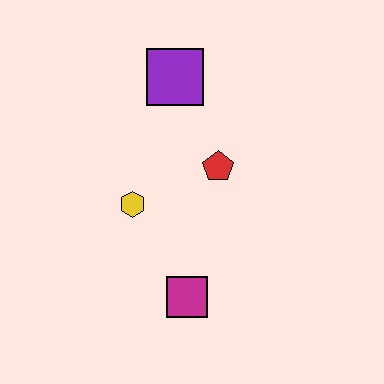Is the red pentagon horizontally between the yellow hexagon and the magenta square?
No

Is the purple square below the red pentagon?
No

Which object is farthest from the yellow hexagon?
The purple square is farthest from the yellow hexagon.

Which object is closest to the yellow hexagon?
The red pentagon is closest to the yellow hexagon.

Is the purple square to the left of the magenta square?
Yes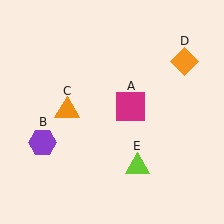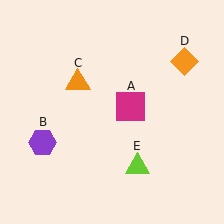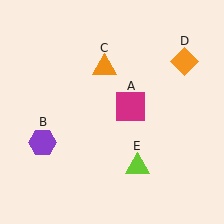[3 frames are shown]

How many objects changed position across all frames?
1 object changed position: orange triangle (object C).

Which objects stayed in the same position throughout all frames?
Magenta square (object A) and purple hexagon (object B) and orange diamond (object D) and lime triangle (object E) remained stationary.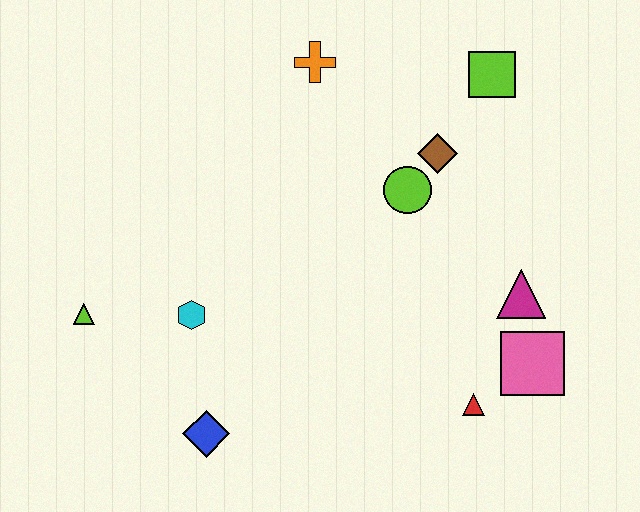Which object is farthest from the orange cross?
The blue diamond is farthest from the orange cross.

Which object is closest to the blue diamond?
The cyan hexagon is closest to the blue diamond.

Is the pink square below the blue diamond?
No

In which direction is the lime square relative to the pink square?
The lime square is above the pink square.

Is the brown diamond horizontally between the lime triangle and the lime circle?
No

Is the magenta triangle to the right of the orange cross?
Yes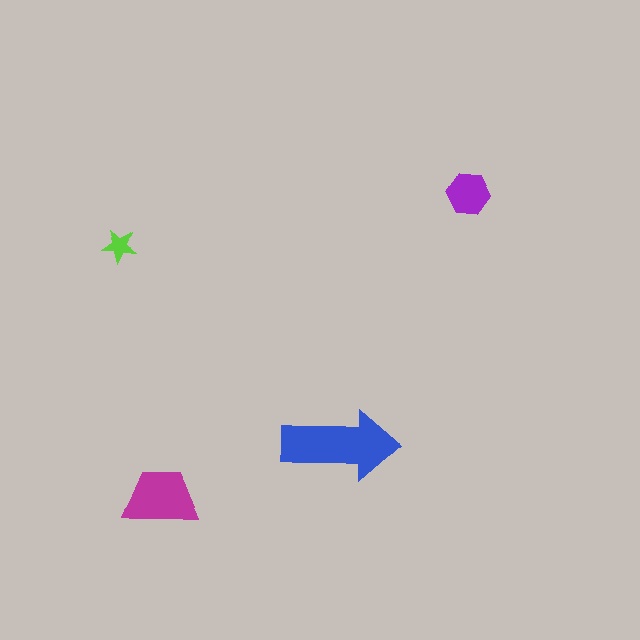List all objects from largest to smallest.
The blue arrow, the magenta trapezoid, the purple hexagon, the lime star.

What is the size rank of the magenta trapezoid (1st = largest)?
2nd.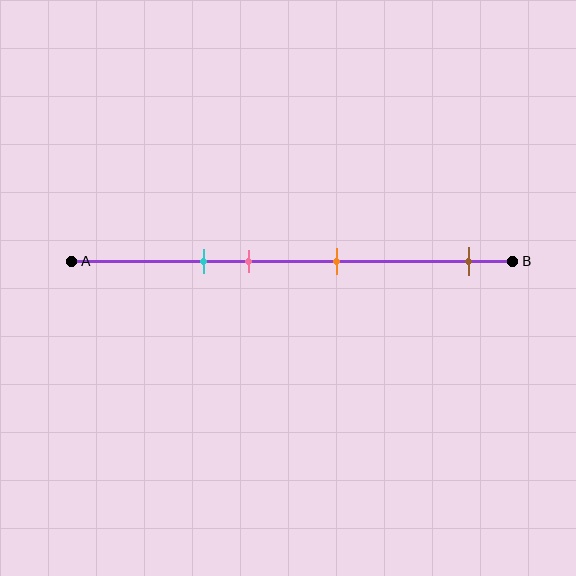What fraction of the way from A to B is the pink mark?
The pink mark is approximately 40% (0.4) of the way from A to B.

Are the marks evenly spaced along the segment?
No, the marks are not evenly spaced.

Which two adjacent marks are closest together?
The cyan and pink marks are the closest adjacent pair.